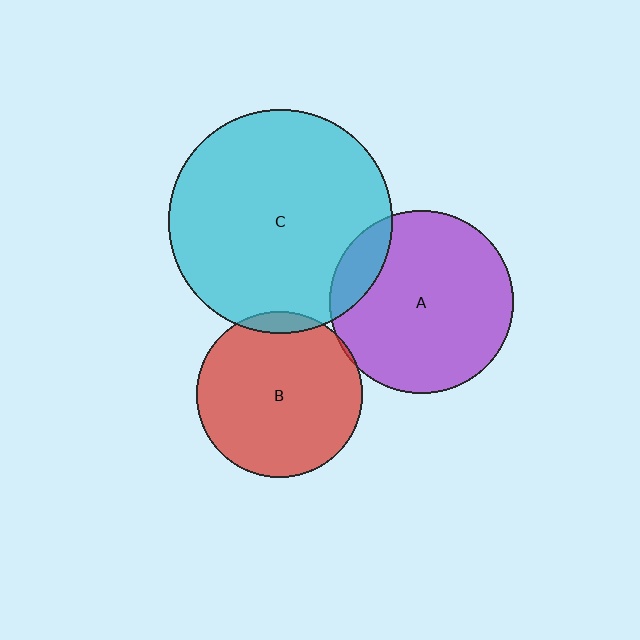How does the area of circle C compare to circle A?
Approximately 1.5 times.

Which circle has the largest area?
Circle C (cyan).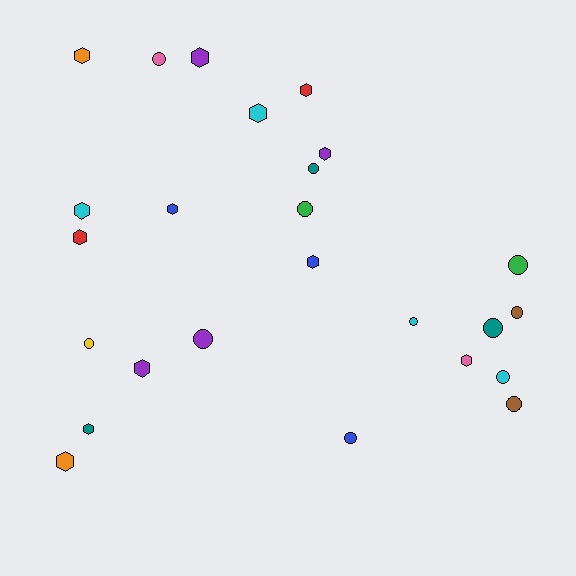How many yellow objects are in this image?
There is 1 yellow object.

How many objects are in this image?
There are 25 objects.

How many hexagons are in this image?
There are 13 hexagons.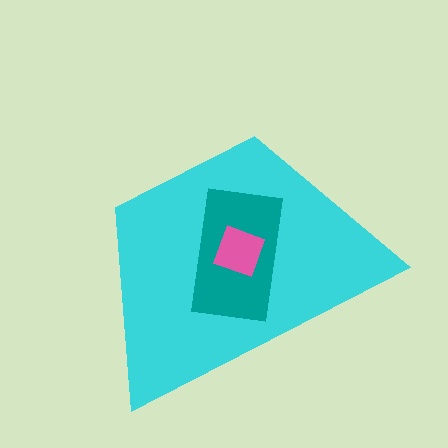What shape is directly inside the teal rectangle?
The pink square.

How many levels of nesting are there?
3.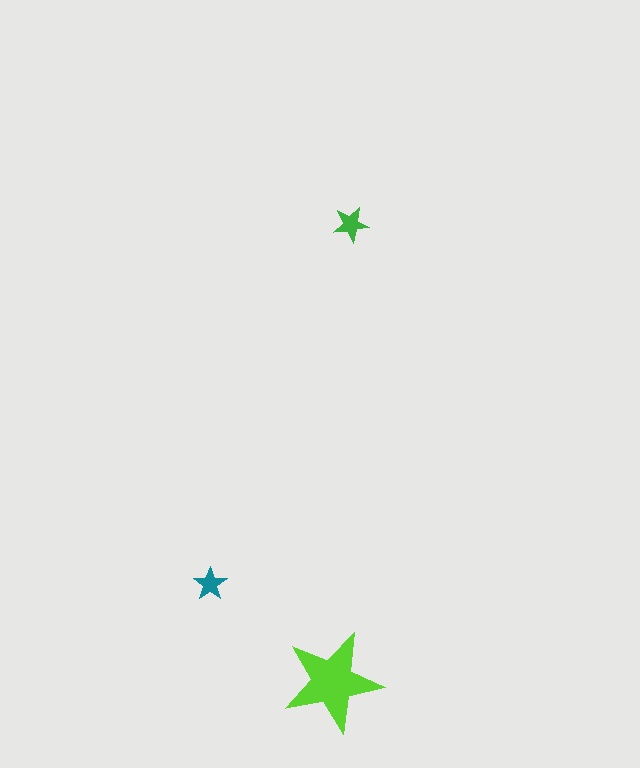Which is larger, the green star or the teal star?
The green one.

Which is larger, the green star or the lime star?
The lime one.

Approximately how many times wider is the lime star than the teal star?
About 3 times wider.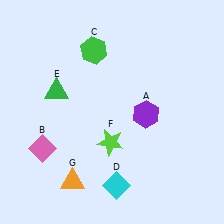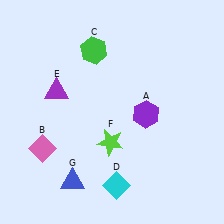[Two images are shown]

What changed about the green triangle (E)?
In Image 1, E is green. In Image 2, it changed to purple.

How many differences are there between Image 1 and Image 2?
There are 2 differences between the two images.